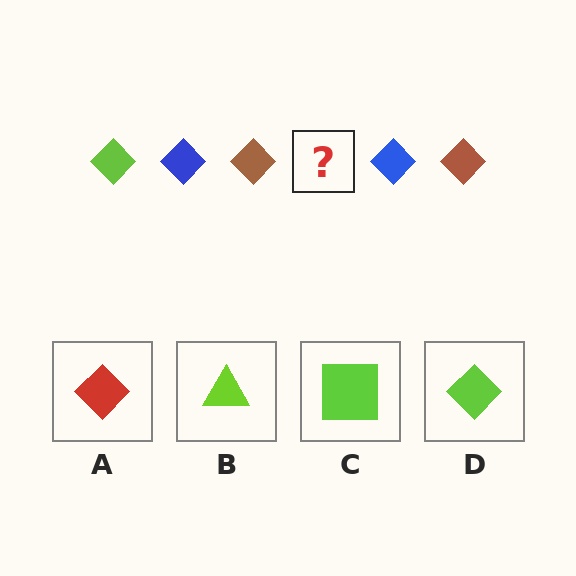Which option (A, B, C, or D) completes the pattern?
D.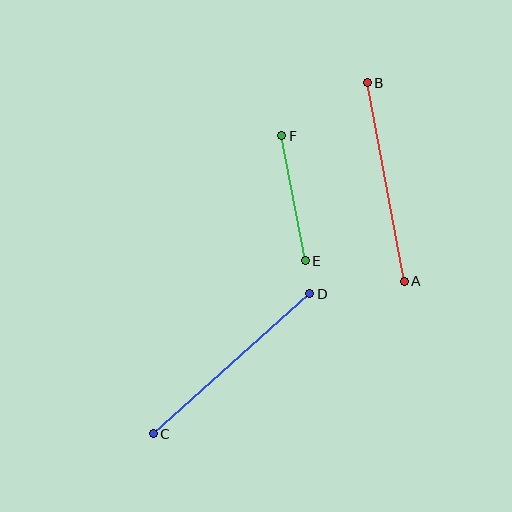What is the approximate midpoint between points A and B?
The midpoint is at approximately (386, 182) pixels.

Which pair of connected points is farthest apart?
Points C and D are farthest apart.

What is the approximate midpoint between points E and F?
The midpoint is at approximately (294, 198) pixels.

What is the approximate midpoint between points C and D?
The midpoint is at approximately (232, 364) pixels.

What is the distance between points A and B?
The distance is approximately 202 pixels.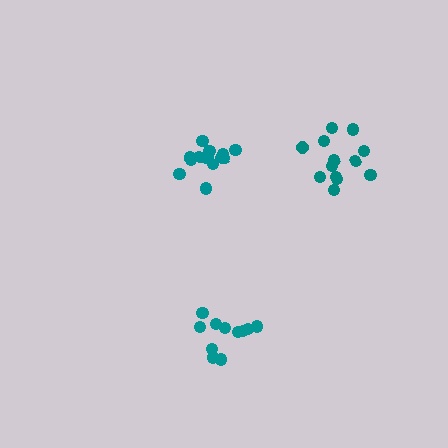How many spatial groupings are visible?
There are 3 spatial groupings.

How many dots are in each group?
Group 1: 11 dots, Group 2: 13 dots, Group 3: 14 dots (38 total).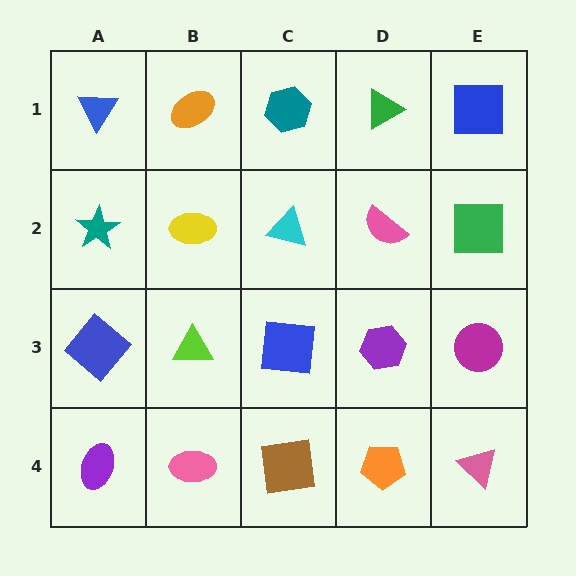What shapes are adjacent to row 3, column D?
A pink semicircle (row 2, column D), an orange pentagon (row 4, column D), a blue square (row 3, column C), a magenta circle (row 3, column E).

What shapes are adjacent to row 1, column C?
A cyan triangle (row 2, column C), an orange ellipse (row 1, column B), a green triangle (row 1, column D).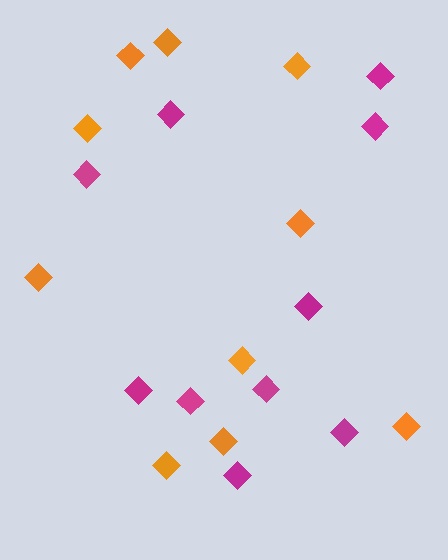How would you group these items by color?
There are 2 groups: one group of magenta diamonds (10) and one group of orange diamonds (10).